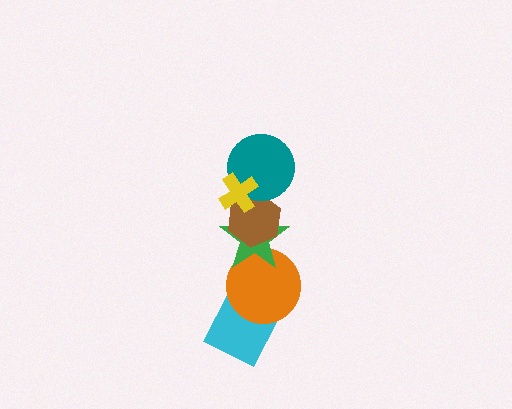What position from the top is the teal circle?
The teal circle is 2nd from the top.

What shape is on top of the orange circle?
The green star is on top of the orange circle.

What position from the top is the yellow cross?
The yellow cross is 1st from the top.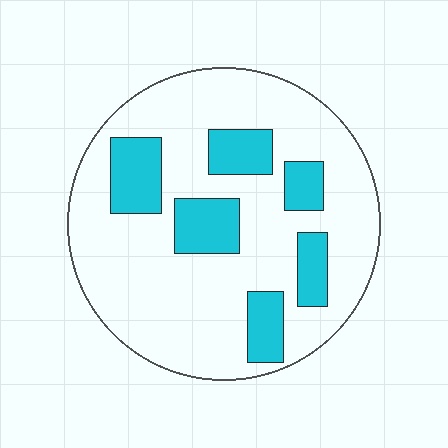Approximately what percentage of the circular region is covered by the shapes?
Approximately 25%.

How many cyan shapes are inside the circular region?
6.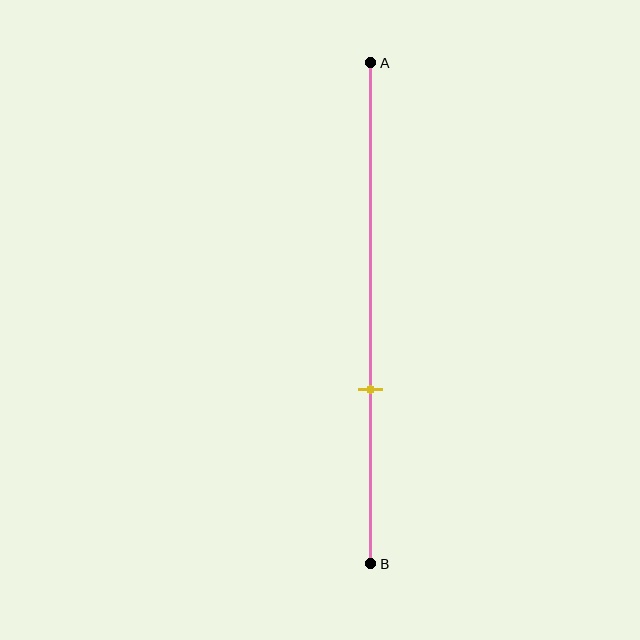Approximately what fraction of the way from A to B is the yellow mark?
The yellow mark is approximately 65% of the way from A to B.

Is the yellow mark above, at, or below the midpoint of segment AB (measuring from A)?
The yellow mark is below the midpoint of segment AB.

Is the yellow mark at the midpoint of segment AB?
No, the mark is at about 65% from A, not at the 50% midpoint.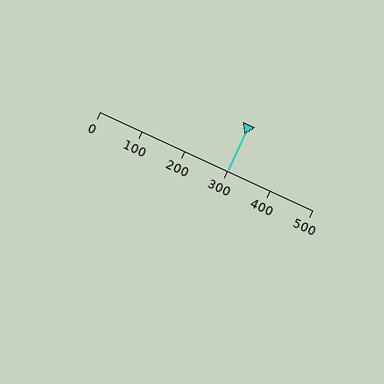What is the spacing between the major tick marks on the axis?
The major ticks are spaced 100 apart.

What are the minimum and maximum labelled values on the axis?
The axis runs from 0 to 500.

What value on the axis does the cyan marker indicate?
The marker indicates approximately 300.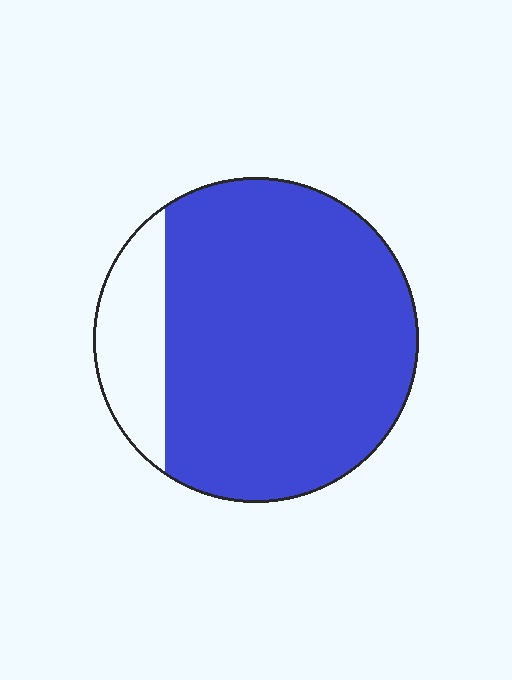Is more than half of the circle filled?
Yes.